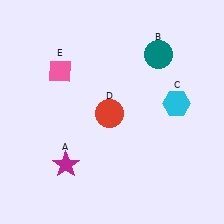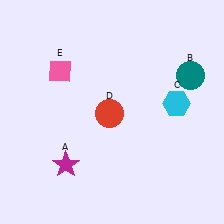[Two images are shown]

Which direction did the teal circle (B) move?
The teal circle (B) moved right.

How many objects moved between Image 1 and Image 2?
1 object moved between the two images.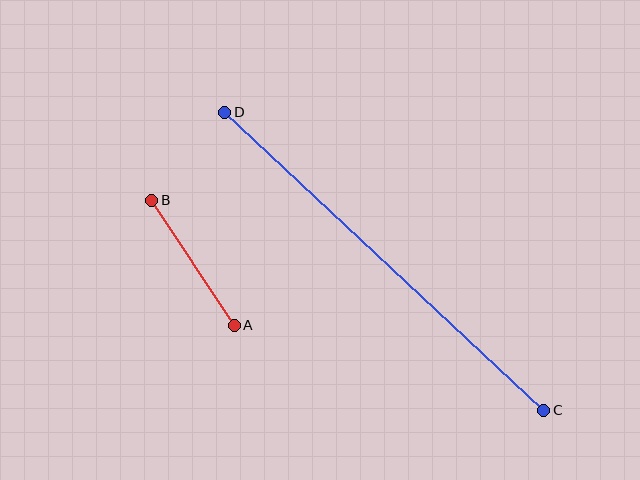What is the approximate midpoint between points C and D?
The midpoint is at approximately (384, 261) pixels.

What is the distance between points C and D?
The distance is approximately 436 pixels.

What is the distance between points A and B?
The distance is approximately 150 pixels.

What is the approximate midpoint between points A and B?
The midpoint is at approximately (193, 263) pixels.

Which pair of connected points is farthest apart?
Points C and D are farthest apart.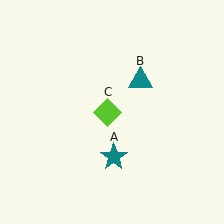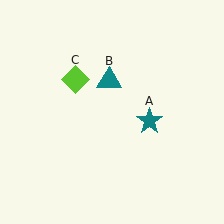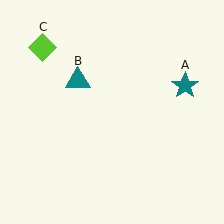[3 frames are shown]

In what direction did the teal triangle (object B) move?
The teal triangle (object B) moved left.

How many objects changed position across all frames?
3 objects changed position: teal star (object A), teal triangle (object B), lime diamond (object C).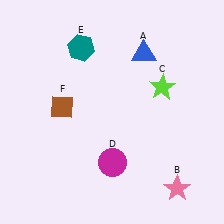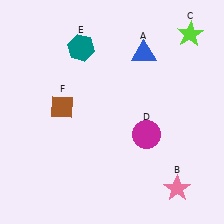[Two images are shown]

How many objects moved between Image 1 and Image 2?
2 objects moved between the two images.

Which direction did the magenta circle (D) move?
The magenta circle (D) moved right.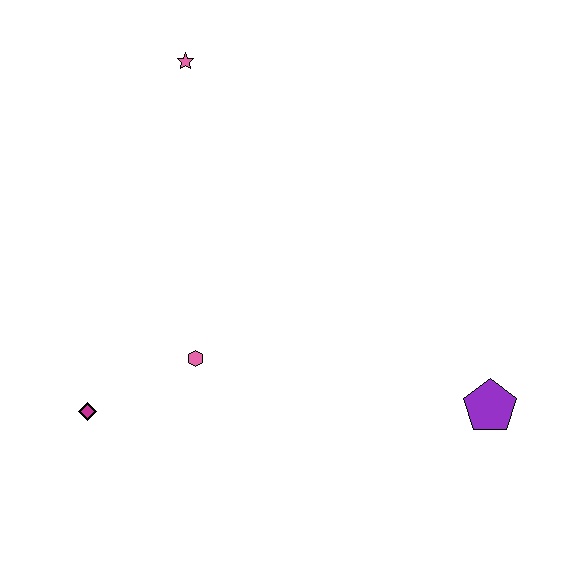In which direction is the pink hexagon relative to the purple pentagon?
The pink hexagon is to the left of the purple pentagon.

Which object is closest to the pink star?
The pink hexagon is closest to the pink star.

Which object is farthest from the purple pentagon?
The pink star is farthest from the purple pentagon.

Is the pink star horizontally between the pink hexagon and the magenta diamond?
Yes